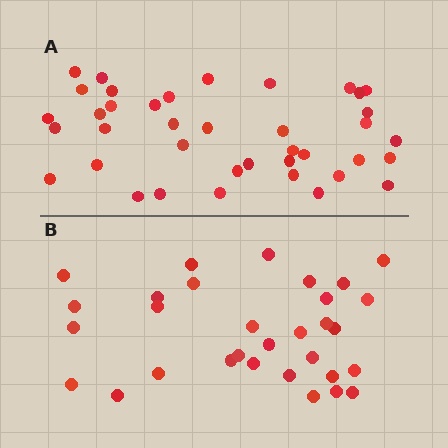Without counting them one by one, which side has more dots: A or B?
Region A (the top region) has more dots.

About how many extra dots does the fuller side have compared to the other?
Region A has roughly 8 or so more dots than region B.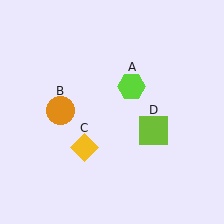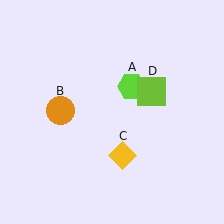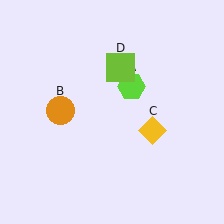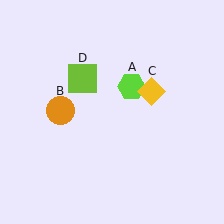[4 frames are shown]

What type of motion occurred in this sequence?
The yellow diamond (object C), lime square (object D) rotated counterclockwise around the center of the scene.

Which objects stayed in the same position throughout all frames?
Lime hexagon (object A) and orange circle (object B) remained stationary.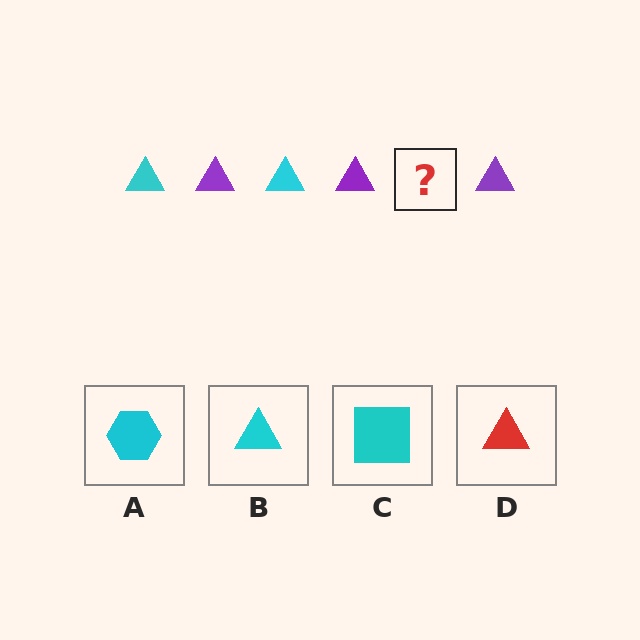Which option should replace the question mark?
Option B.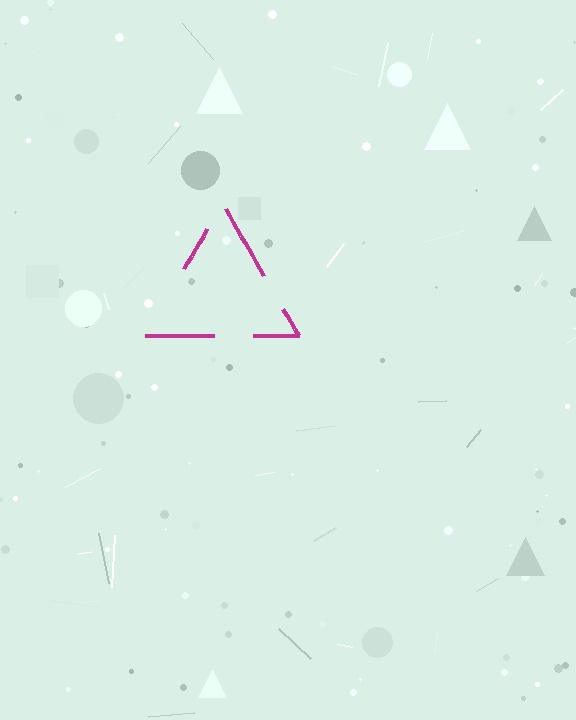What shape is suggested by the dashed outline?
The dashed outline suggests a triangle.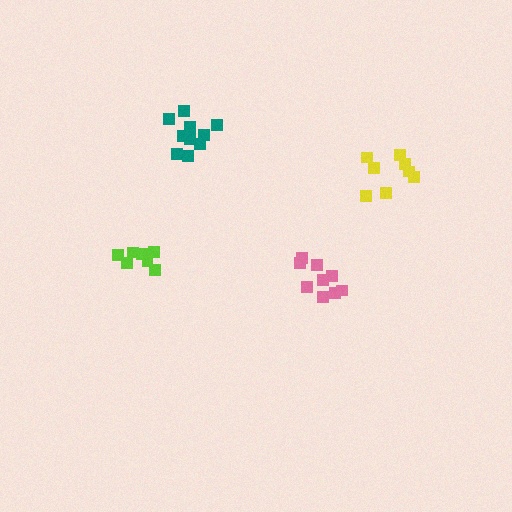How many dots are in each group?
Group 1: 7 dots, Group 2: 9 dots, Group 3: 8 dots, Group 4: 10 dots (34 total).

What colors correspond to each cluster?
The clusters are colored: lime, pink, yellow, teal.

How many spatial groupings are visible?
There are 4 spatial groupings.